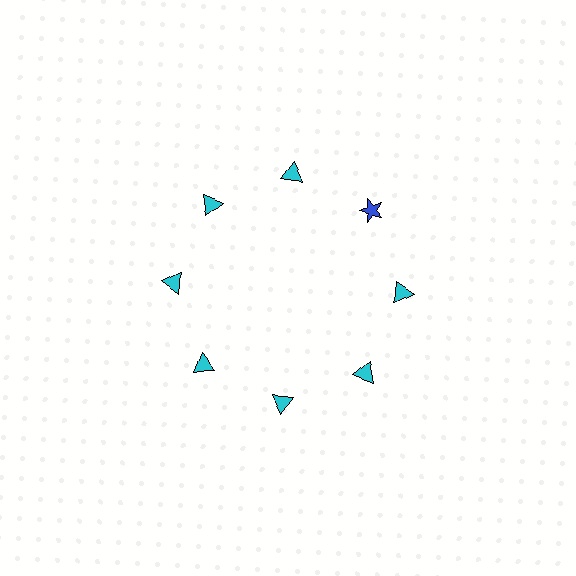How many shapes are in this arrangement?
There are 8 shapes arranged in a ring pattern.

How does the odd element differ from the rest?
It differs in both color (blue instead of cyan) and shape (star instead of triangle).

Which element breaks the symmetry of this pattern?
The blue star at roughly the 2 o'clock position breaks the symmetry. All other shapes are cyan triangles.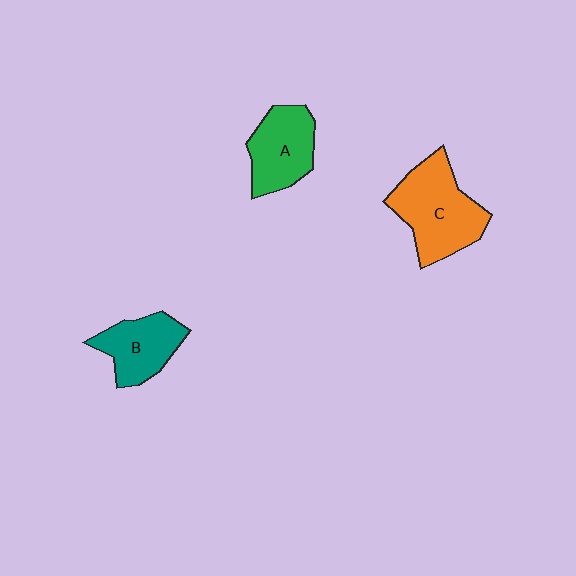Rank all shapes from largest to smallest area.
From largest to smallest: C (orange), A (green), B (teal).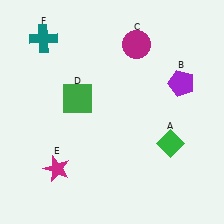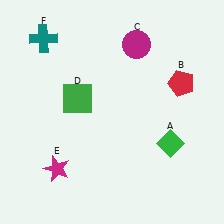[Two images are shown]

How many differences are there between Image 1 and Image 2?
There is 1 difference between the two images.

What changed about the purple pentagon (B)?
In Image 1, B is purple. In Image 2, it changed to red.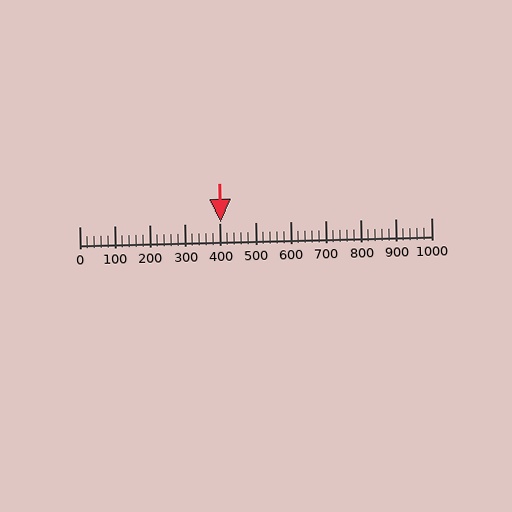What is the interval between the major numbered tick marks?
The major tick marks are spaced 100 units apart.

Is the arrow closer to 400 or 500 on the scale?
The arrow is closer to 400.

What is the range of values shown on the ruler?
The ruler shows values from 0 to 1000.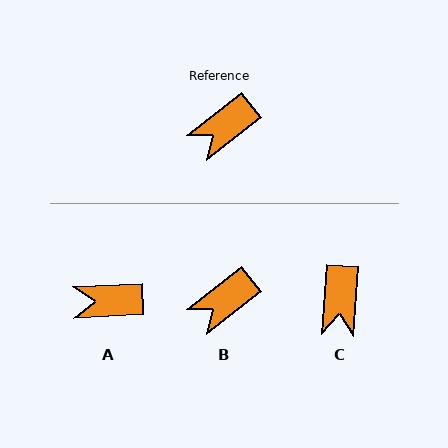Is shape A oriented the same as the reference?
No, it is off by about 35 degrees.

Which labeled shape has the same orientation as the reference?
B.